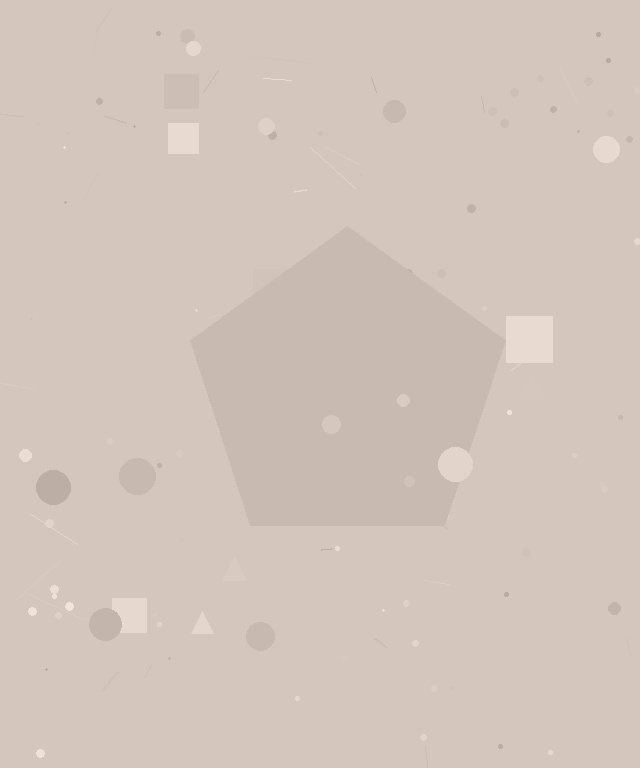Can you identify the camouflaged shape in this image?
The camouflaged shape is a pentagon.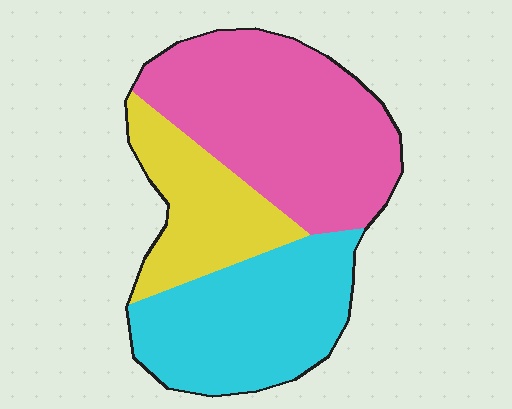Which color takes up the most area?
Pink, at roughly 45%.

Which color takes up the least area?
Yellow, at roughly 20%.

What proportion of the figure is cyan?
Cyan takes up about one third (1/3) of the figure.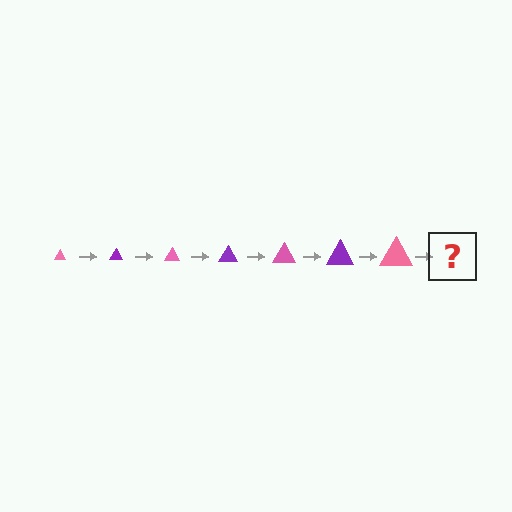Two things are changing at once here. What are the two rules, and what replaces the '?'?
The two rules are that the triangle grows larger each step and the color cycles through pink and purple. The '?' should be a purple triangle, larger than the previous one.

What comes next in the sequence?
The next element should be a purple triangle, larger than the previous one.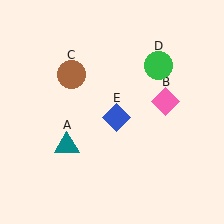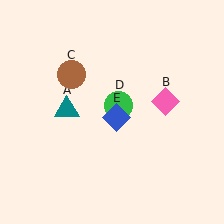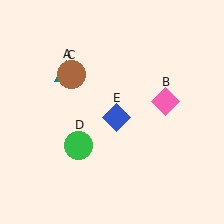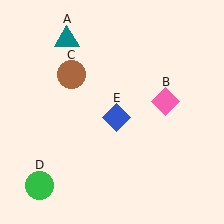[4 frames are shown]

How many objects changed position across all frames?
2 objects changed position: teal triangle (object A), green circle (object D).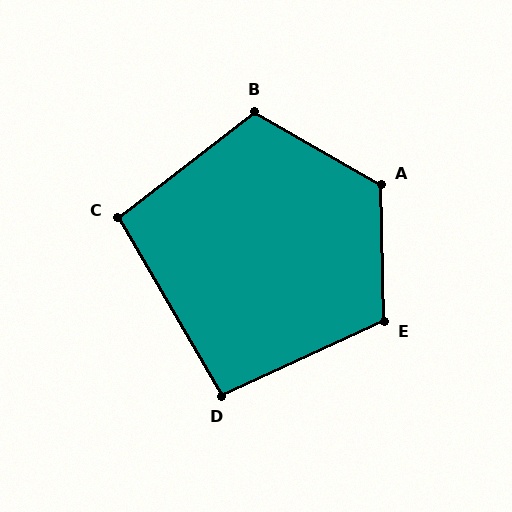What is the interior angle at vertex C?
Approximately 97 degrees (obtuse).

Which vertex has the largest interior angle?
A, at approximately 121 degrees.